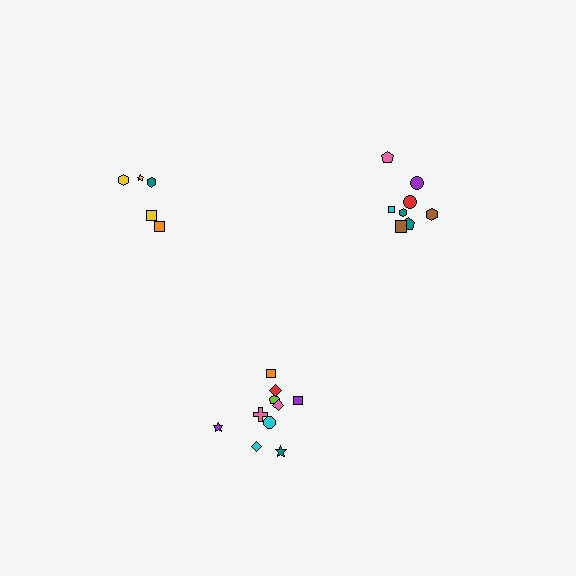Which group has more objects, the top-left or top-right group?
The top-right group.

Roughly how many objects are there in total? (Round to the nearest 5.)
Roughly 25 objects in total.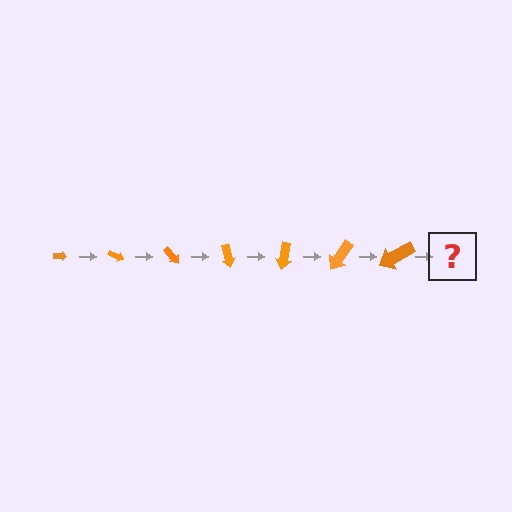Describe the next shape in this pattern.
It should be an arrow, larger than the previous one and rotated 175 degrees from the start.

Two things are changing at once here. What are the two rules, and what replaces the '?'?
The two rules are that the arrow grows larger each step and it rotates 25 degrees each step. The '?' should be an arrow, larger than the previous one and rotated 175 degrees from the start.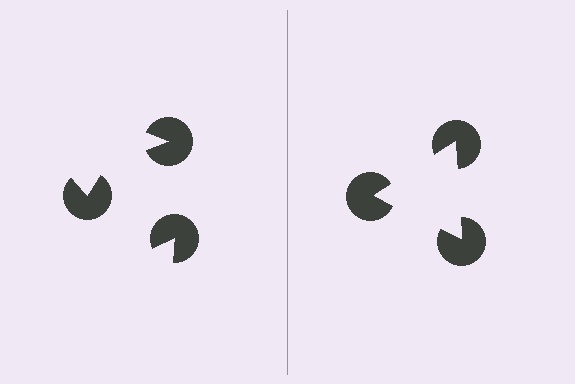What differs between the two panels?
The pac-man discs are positioned identically on both sides; only the wedge orientations differ. On the right they align to a triangle; on the left they are misaligned.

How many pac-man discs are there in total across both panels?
6 — 3 on each side.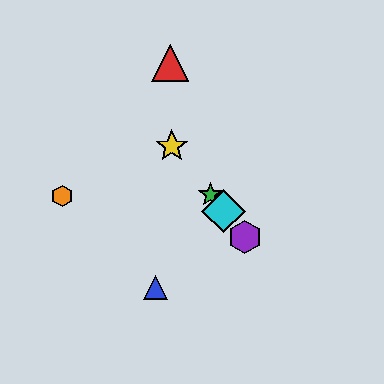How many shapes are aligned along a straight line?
4 shapes (the green star, the yellow star, the purple hexagon, the cyan diamond) are aligned along a straight line.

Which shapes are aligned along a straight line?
The green star, the yellow star, the purple hexagon, the cyan diamond are aligned along a straight line.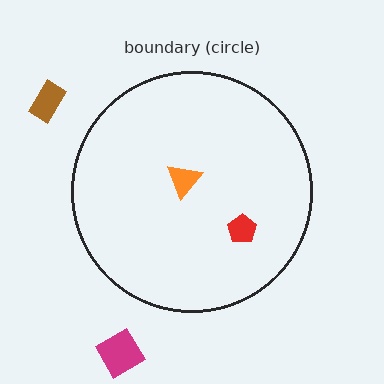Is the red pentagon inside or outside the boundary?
Inside.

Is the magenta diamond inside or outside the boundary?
Outside.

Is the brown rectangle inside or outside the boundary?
Outside.